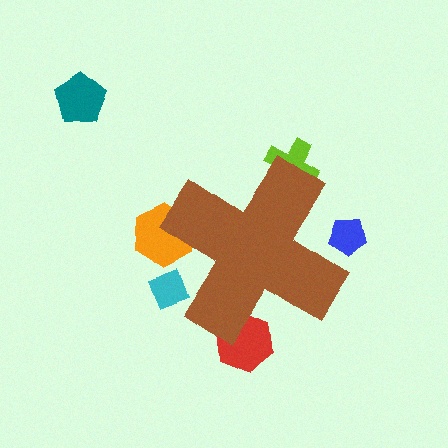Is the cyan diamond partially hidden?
Yes, the cyan diamond is partially hidden behind the brown cross.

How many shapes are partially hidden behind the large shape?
5 shapes are partially hidden.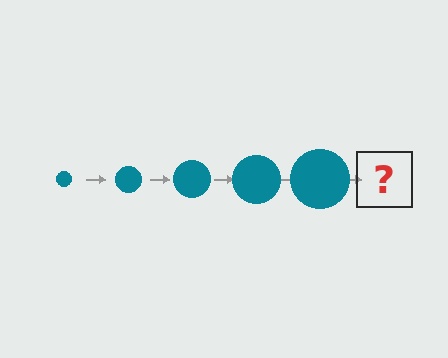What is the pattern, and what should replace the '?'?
The pattern is that the circle gets progressively larger each step. The '?' should be a teal circle, larger than the previous one.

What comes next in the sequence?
The next element should be a teal circle, larger than the previous one.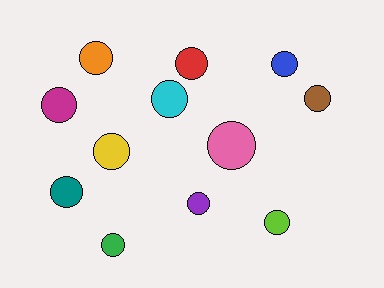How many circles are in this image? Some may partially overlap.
There are 12 circles.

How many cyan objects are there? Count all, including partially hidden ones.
There is 1 cyan object.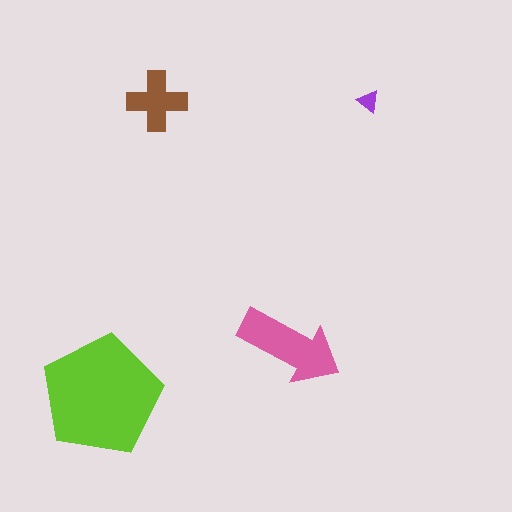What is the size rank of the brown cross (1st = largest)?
3rd.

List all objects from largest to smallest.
The lime pentagon, the pink arrow, the brown cross, the purple triangle.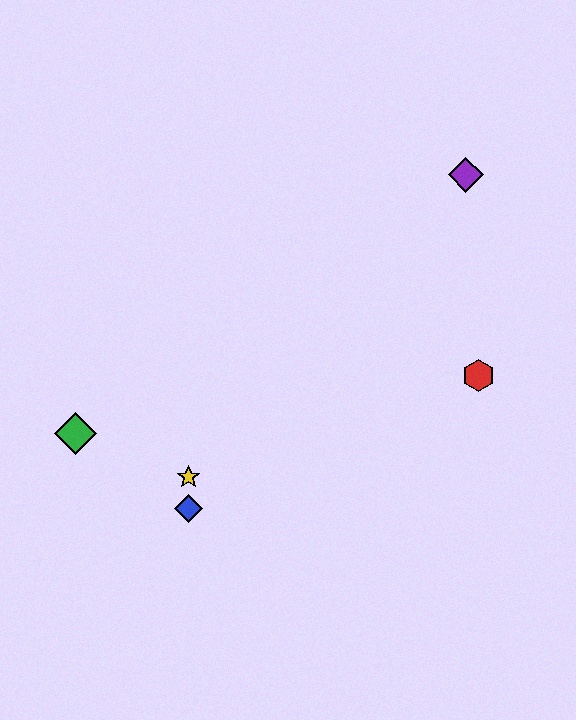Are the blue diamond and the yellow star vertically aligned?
Yes, both are at x≈188.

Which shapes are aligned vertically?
The blue diamond, the yellow star are aligned vertically.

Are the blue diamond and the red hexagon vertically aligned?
No, the blue diamond is at x≈188 and the red hexagon is at x≈479.